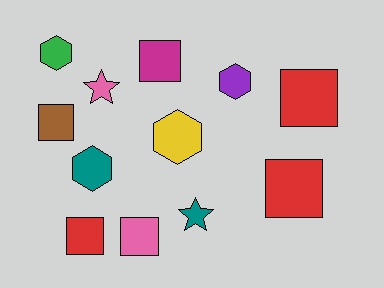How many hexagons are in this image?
There are 4 hexagons.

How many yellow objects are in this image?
There is 1 yellow object.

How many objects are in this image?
There are 12 objects.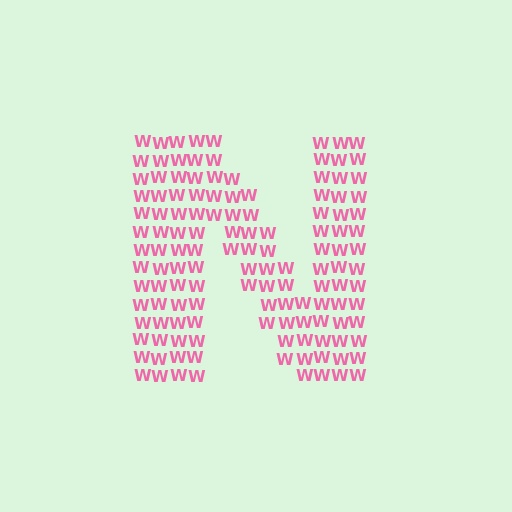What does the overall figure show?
The overall figure shows the letter N.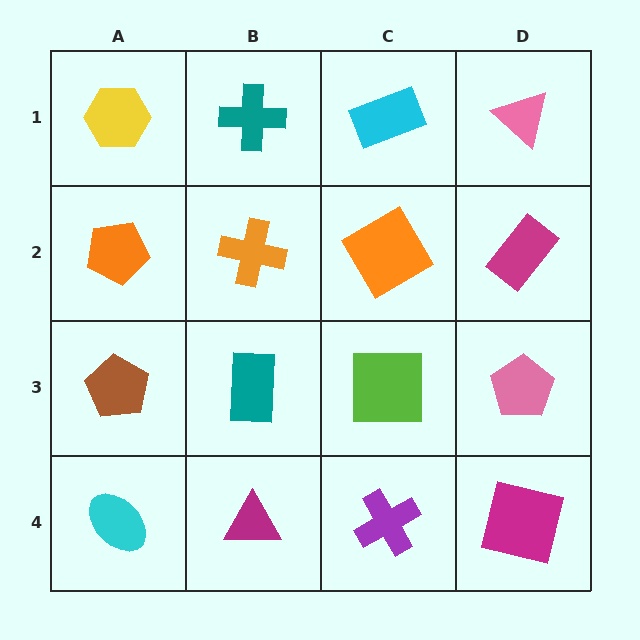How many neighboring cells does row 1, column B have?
3.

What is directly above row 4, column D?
A pink pentagon.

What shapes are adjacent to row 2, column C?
A cyan rectangle (row 1, column C), a lime square (row 3, column C), an orange cross (row 2, column B), a magenta rectangle (row 2, column D).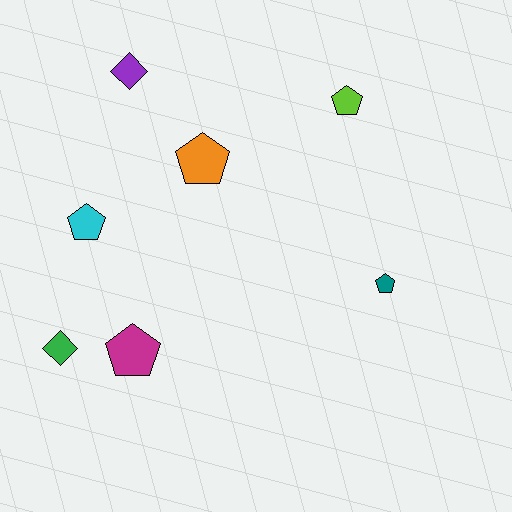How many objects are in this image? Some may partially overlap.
There are 7 objects.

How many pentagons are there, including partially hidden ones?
There are 5 pentagons.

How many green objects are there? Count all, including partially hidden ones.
There is 1 green object.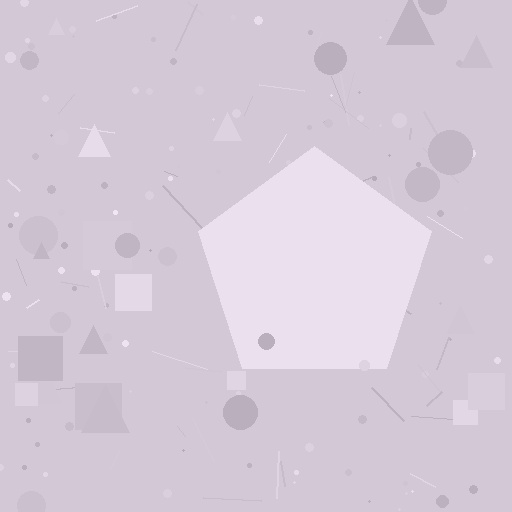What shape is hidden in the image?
A pentagon is hidden in the image.